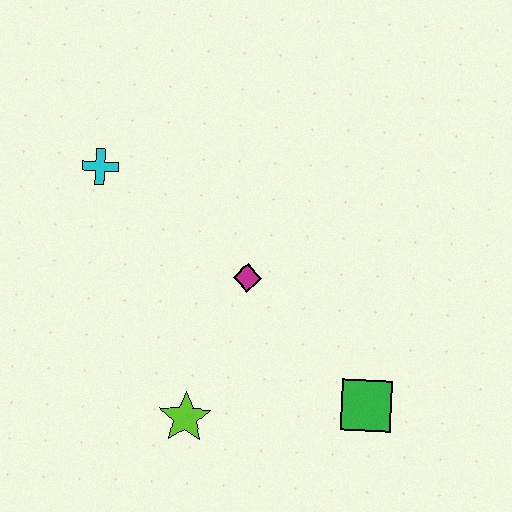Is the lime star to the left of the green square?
Yes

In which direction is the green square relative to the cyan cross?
The green square is to the right of the cyan cross.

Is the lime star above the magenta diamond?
No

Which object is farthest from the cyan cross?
The green square is farthest from the cyan cross.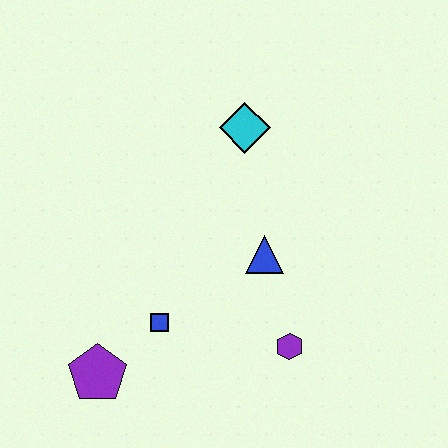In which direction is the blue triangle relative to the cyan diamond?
The blue triangle is below the cyan diamond.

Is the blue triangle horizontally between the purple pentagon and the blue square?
No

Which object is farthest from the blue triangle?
The purple pentagon is farthest from the blue triangle.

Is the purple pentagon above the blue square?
No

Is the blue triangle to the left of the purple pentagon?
No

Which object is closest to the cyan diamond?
The blue triangle is closest to the cyan diamond.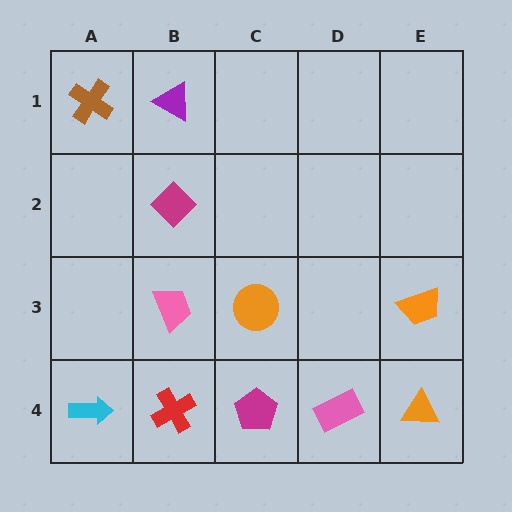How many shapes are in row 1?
2 shapes.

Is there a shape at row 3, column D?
No, that cell is empty.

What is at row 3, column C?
An orange circle.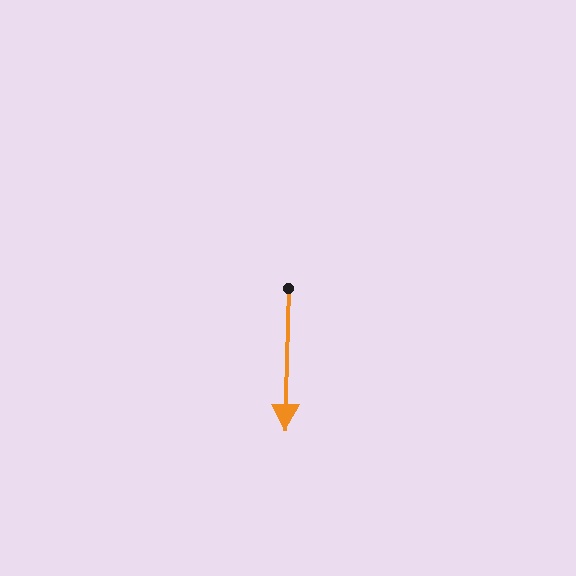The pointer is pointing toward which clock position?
Roughly 6 o'clock.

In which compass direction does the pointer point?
South.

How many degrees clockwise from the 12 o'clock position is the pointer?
Approximately 181 degrees.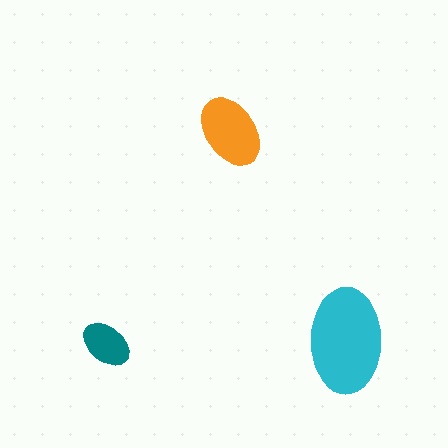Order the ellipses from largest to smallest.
the cyan one, the orange one, the teal one.